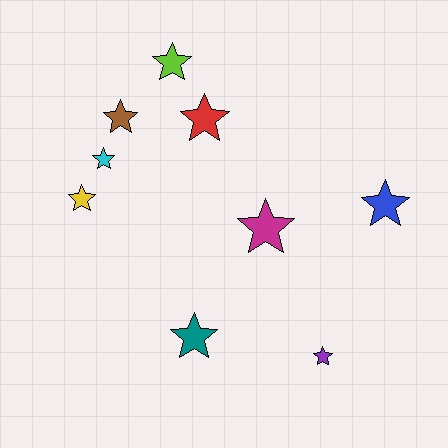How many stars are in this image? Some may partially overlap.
There are 9 stars.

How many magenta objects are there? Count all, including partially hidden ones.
There is 1 magenta object.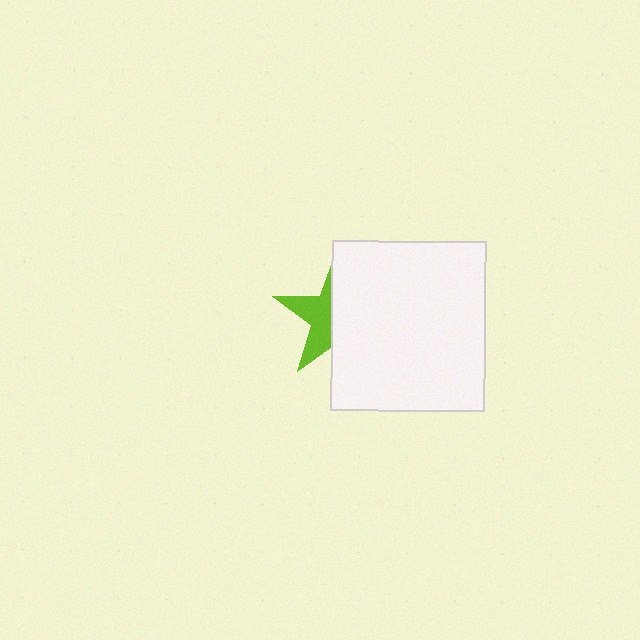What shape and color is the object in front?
The object in front is a white rectangle.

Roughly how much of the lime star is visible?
A small part of it is visible (roughly 42%).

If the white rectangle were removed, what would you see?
You would see the complete lime star.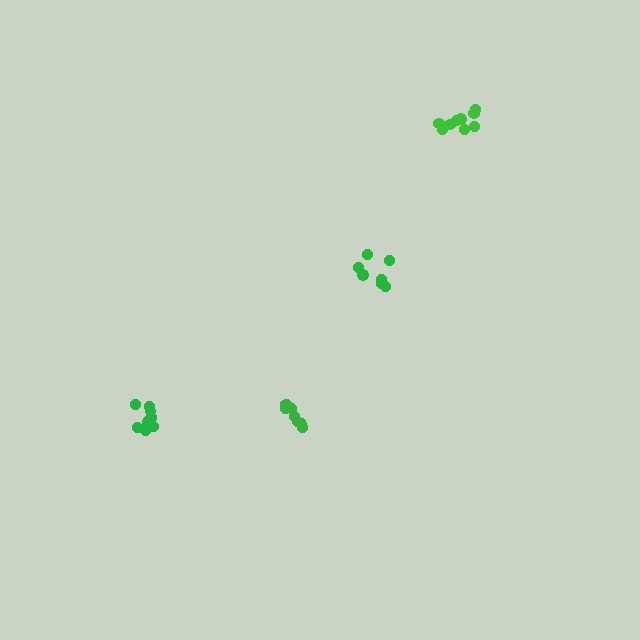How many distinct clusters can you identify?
There are 4 distinct clusters.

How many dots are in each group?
Group 1: 8 dots, Group 2: 7 dots, Group 3: 9 dots, Group 4: 9 dots (33 total).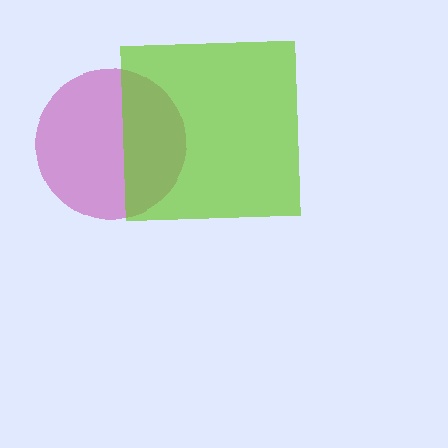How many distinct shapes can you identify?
There are 2 distinct shapes: a magenta circle, a lime square.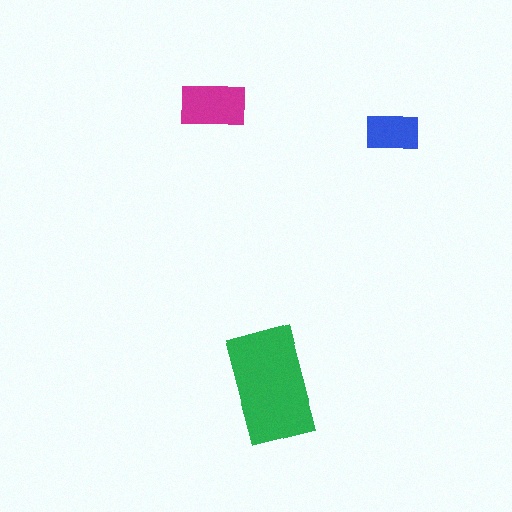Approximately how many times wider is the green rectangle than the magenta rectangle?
About 1.5 times wider.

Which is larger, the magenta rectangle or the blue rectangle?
The magenta one.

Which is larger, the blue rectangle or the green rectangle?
The green one.